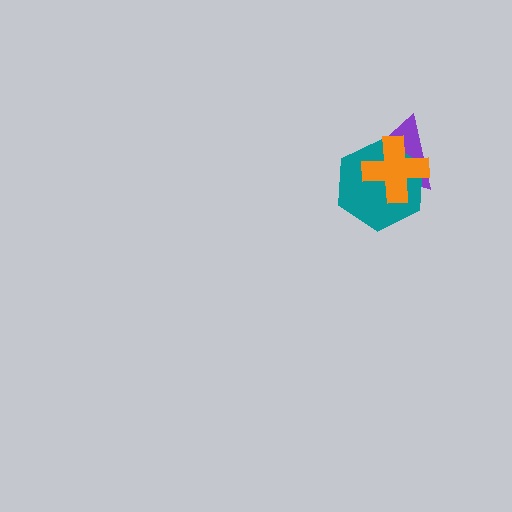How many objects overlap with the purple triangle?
2 objects overlap with the purple triangle.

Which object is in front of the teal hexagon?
The orange cross is in front of the teal hexagon.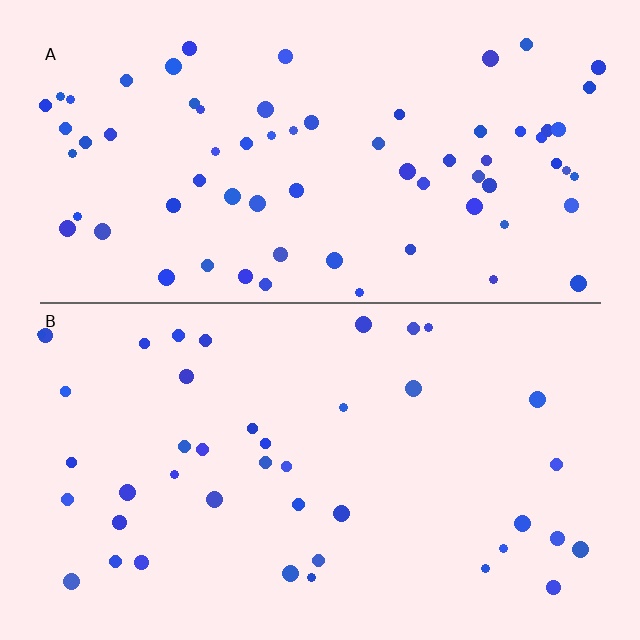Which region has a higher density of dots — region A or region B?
A (the top).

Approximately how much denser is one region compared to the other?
Approximately 1.7× — region A over region B.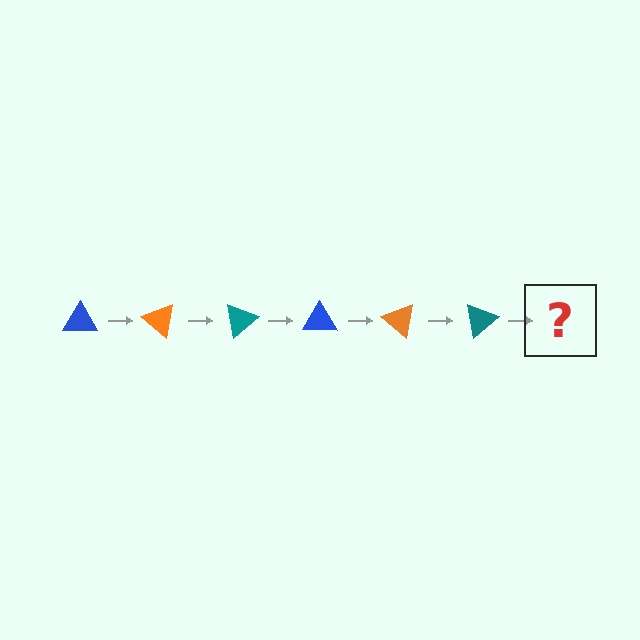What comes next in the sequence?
The next element should be a blue triangle, rotated 240 degrees from the start.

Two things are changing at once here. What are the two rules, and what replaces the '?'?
The two rules are that it rotates 40 degrees each step and the color cycles through blue, orange, and teal. The '?' should be a blue triangle, rotated 240 degrees from the start.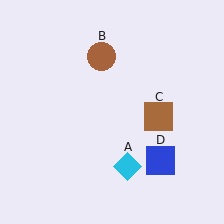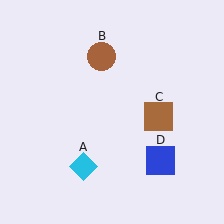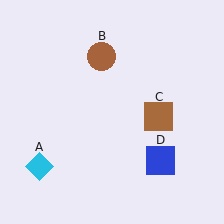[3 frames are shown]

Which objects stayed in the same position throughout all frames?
Brown circle (object B) and brown square (object C) and blue square (object D) remained stationary.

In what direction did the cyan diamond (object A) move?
The cyan diamond (object A) moved left.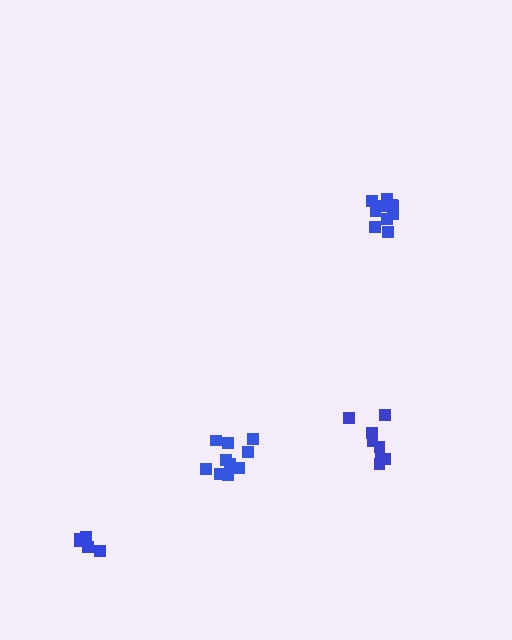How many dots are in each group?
Group 1: 10 dots, Group 2: 10 dots, Group 3: 5 dots, Group 4: 8 dots (33 total).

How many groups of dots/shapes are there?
There are 4 groups.